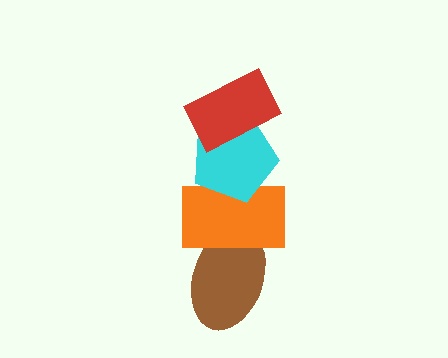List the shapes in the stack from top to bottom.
From top to bottom: the red rectangle, the cyan pentagon, the orange rectangle, the brown ellipse.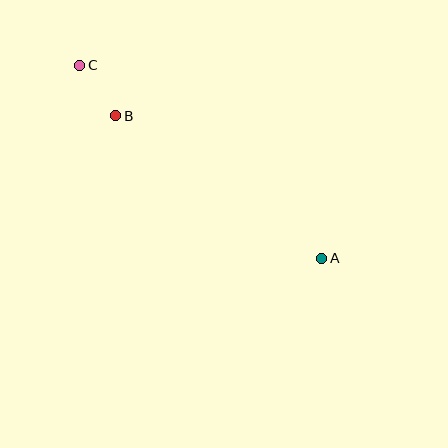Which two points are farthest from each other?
Points A and C are farthest from each other.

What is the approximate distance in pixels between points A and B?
The distance between A and B is approximately 251 pixels.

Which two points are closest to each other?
Points B and C are closest to each other.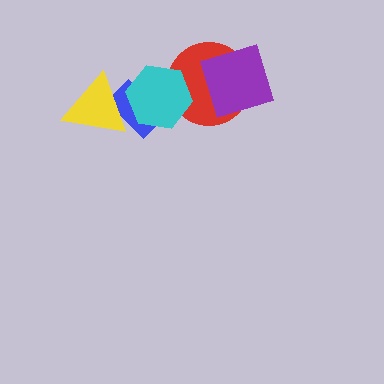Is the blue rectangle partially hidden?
Yes, it is partially covered by another shape.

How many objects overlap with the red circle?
2 objects overlap with the red circle.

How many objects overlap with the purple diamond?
1 object overlaps with the purple diamond.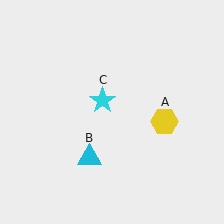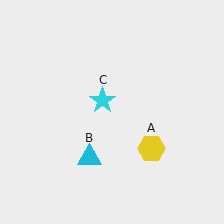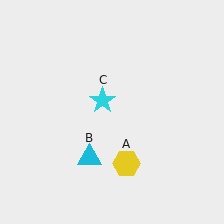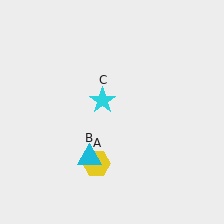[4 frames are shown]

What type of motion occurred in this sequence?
The yellow hexagon (object A) rotated clockwise around the center of the scene.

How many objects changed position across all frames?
1 object changed position: yellow hexagon (object A).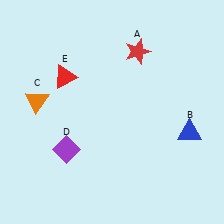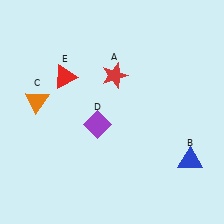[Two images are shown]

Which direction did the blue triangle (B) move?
The blue triangle (B) moved down.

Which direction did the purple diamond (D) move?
The purple diamond (D) moved right.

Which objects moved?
The objects that moved are: the red star (A), the blue triangle (B), the purple diamond (D).